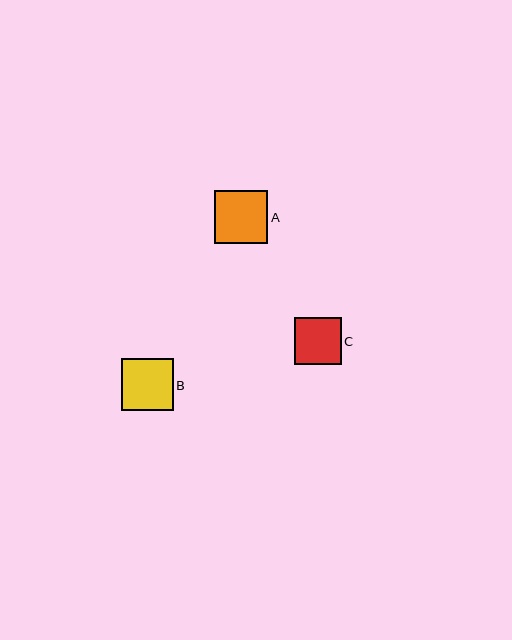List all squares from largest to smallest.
From largest to smallest: A, B, C.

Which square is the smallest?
Square C is the smallest with a size of approximately 47 pixels.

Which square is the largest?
Square A is the largest with a size of approximately 53 pixels.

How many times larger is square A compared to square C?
Square A is approximately 1.1 times the size of square C.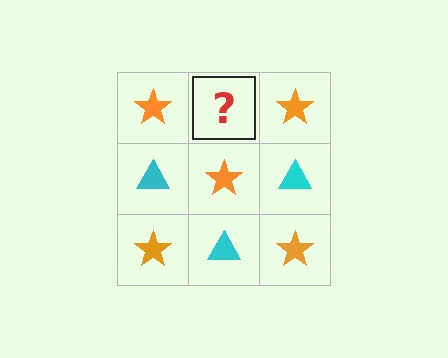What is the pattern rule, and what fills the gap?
The rule is that it alternates orange star and cyan triangle in a checkerboard pattern. The gap should be filled with a cyan triangle.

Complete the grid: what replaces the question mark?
The question mark should be replaced with a cyan triangle.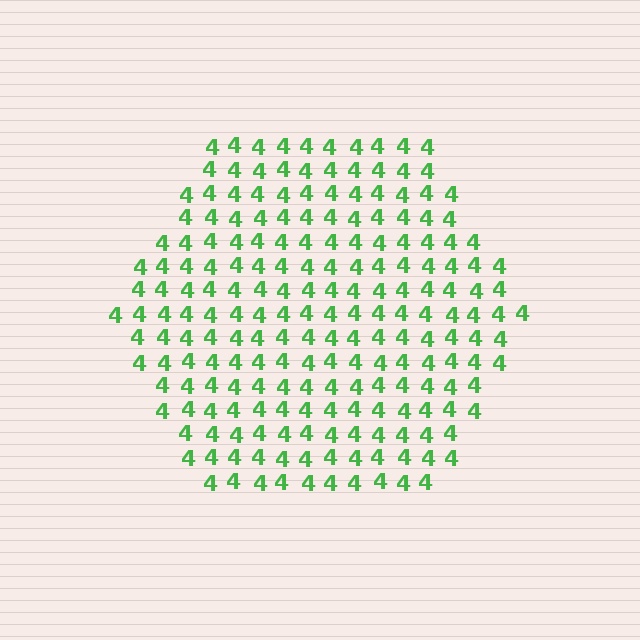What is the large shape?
The large shape is a hexagon.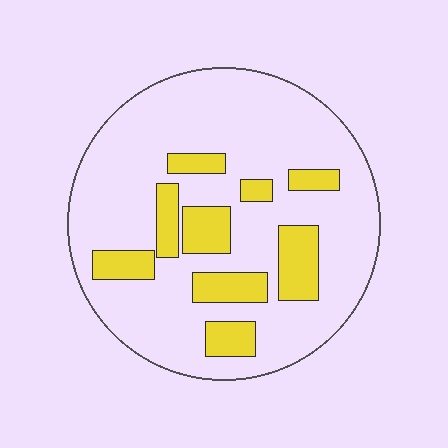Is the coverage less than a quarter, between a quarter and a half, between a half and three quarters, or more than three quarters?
Less than a quarter.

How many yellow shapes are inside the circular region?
9.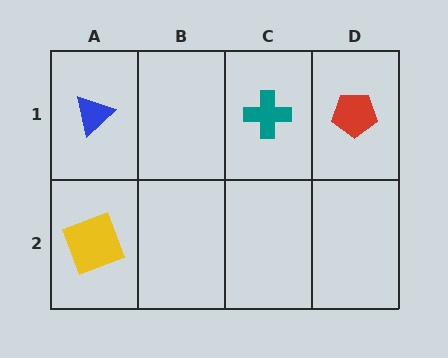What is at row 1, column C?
A teal cross.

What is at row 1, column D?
A red pentagon.